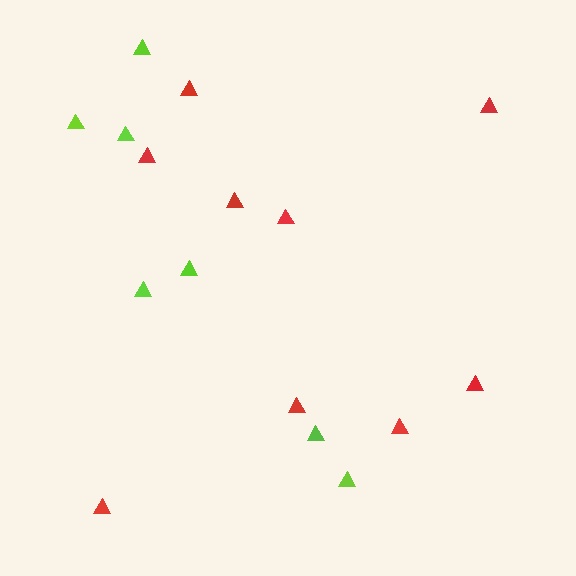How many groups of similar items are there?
There are 2 groups: one group of red triangles (9) and one group of lime triangles (7).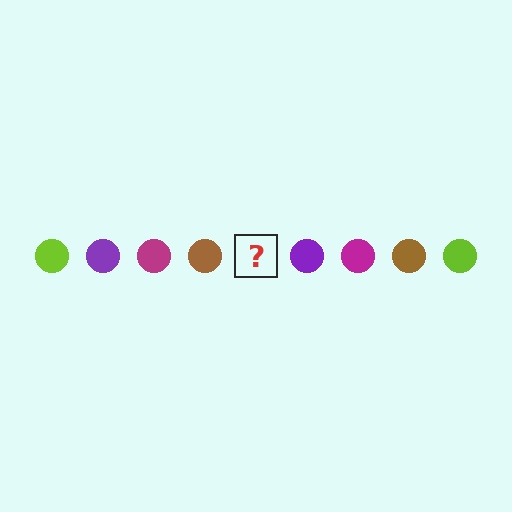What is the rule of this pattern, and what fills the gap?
The rule is that the pattern cycles through lime, purple, magenta, brown circles. The gap should be filled with a lime circle.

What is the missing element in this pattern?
The missing element is a lime circle.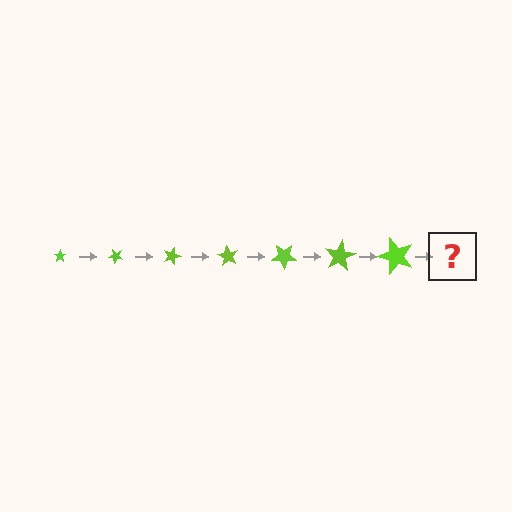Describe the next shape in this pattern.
It should be a star, larger than the previous one and rotated 315 degrees from the start.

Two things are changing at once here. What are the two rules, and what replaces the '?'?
The two rules are that the star grows larger each step and it rotates 45 degrees each step. The '?' should be a star, larger than the previous one and rotated 315 degrees from the start.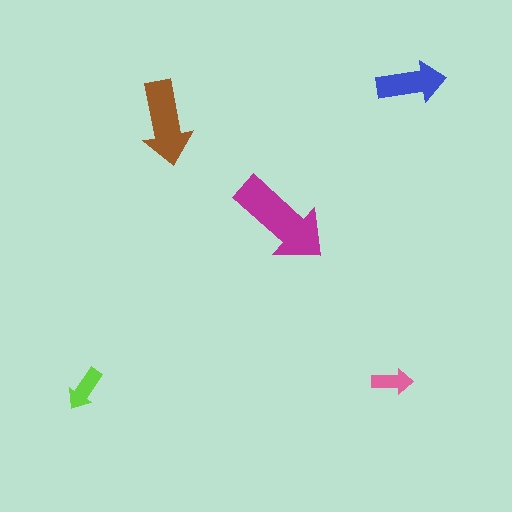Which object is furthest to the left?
The lime arrow is leftmost.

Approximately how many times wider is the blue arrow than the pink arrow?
About 1.5 times wider.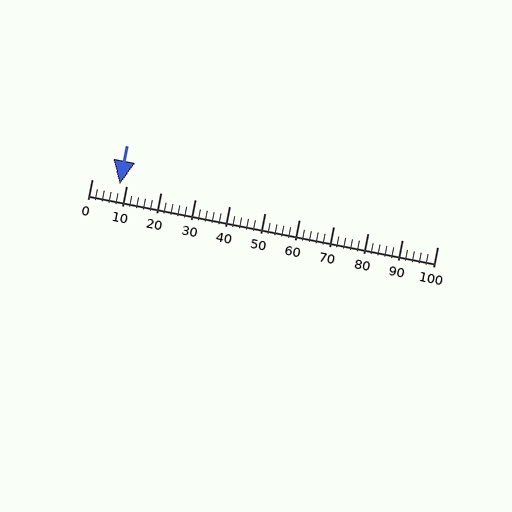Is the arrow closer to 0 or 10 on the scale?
The arrow is closer to 10.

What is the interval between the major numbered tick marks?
The major tick marks are spaced 10 units apart.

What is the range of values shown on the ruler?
The ruler shows values from 0 to 100.